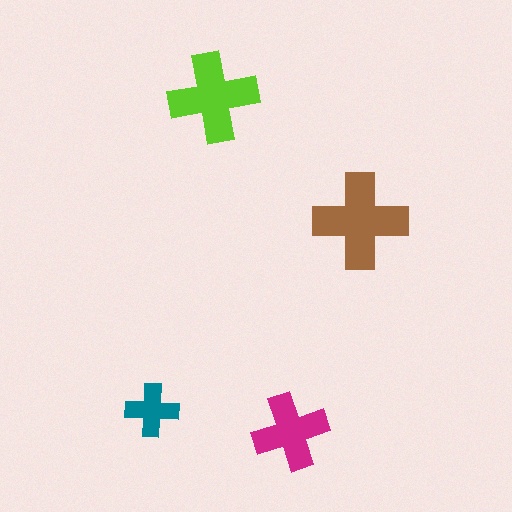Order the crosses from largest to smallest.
the brown one, the lime one, the magenta one, the teal one.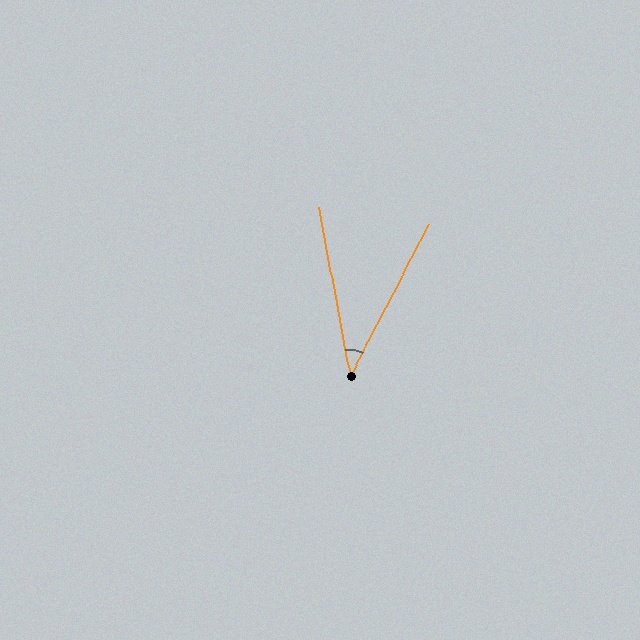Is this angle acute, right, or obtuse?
It is acute.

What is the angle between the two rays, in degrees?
Approximately 38 degrees.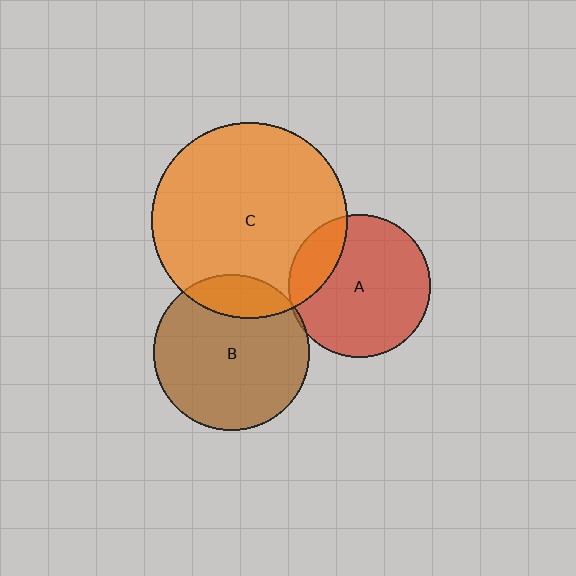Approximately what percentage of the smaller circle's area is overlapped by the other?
Approximately 5%.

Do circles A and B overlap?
Yes.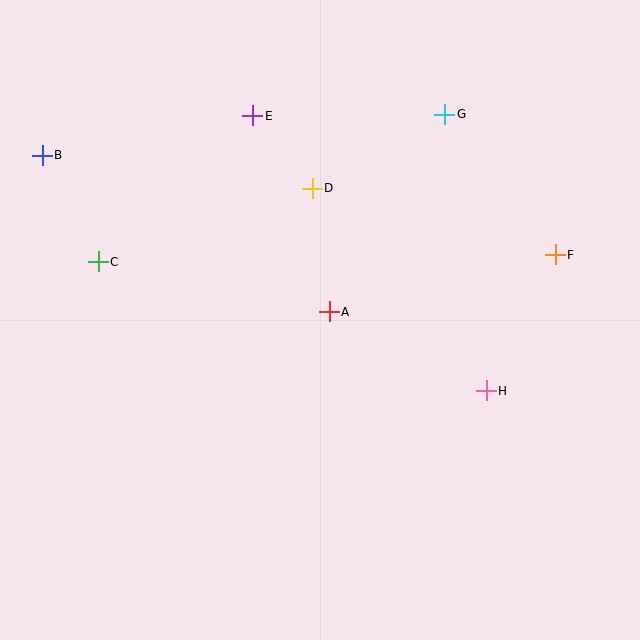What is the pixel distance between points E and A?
The distance between E and A is 211 pixels.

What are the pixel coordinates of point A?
Point A is at (329, 312).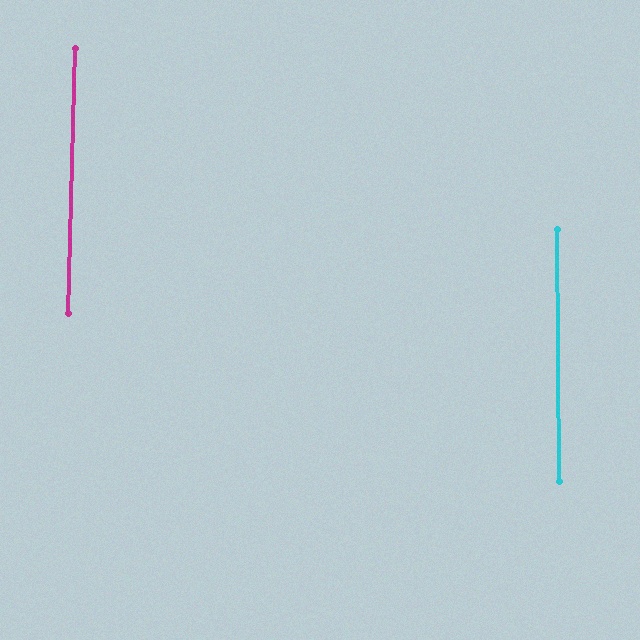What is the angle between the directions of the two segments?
Approximately 2 degrees.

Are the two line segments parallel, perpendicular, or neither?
Parallel — their directions differ by only 1.8°.